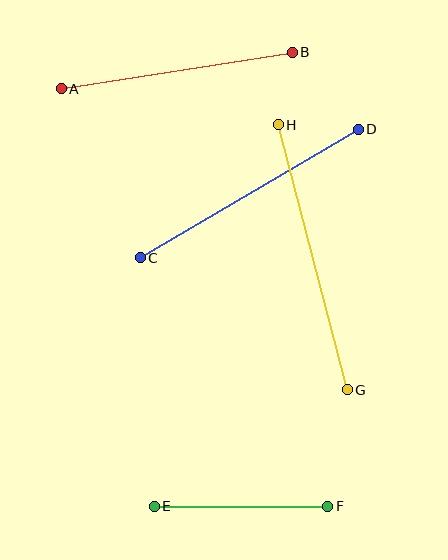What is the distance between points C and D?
The distance is approximately 253 pixels.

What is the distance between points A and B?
The distance is approximately 234 pixels.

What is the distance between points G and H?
The distance is approximately 274 pixels.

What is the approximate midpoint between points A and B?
The midpoint is at approximately (177, 70) pixels.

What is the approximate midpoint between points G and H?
The midpoint is at approximately (313, 257) pixels.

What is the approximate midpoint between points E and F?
The midpoint is at approximately (241, 506) pixels.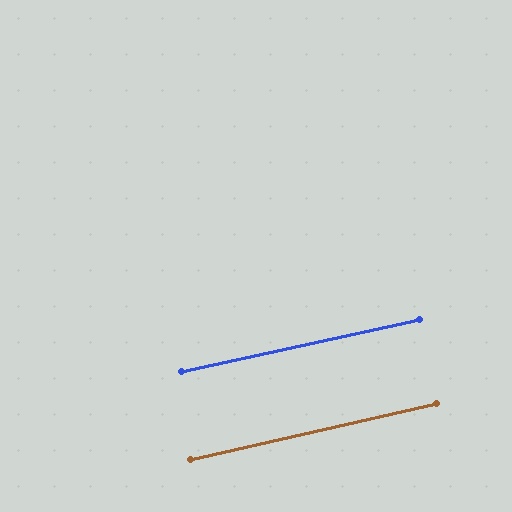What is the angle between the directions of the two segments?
Approximately 0 degrees.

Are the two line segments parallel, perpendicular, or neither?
Parallel — their directions differ by only 0.4°.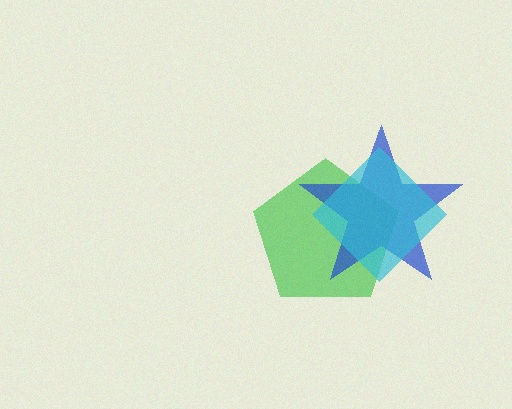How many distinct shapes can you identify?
There are 3 distinct shapes: a green pentagon, a blue star, a cyan diamond.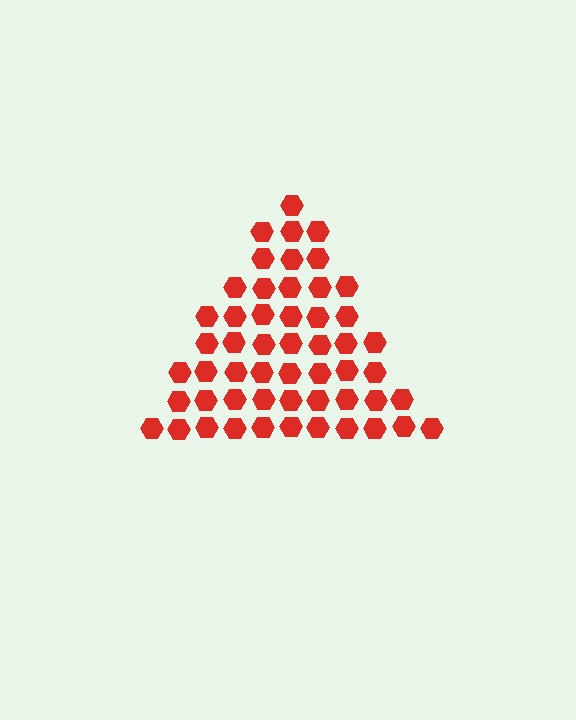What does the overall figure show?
The overall figure shows a triangle.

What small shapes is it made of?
It is made of small hexagons.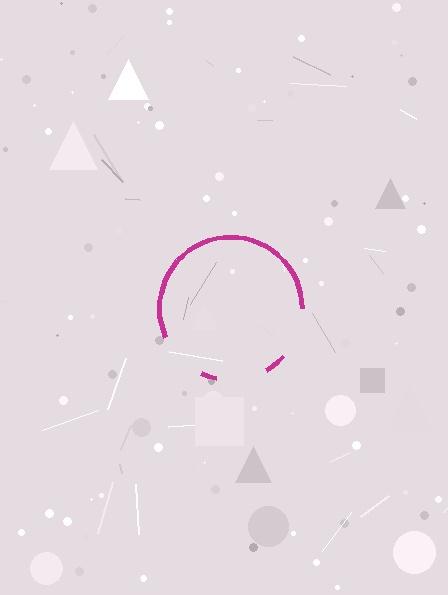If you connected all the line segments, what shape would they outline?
They would outline a circle.